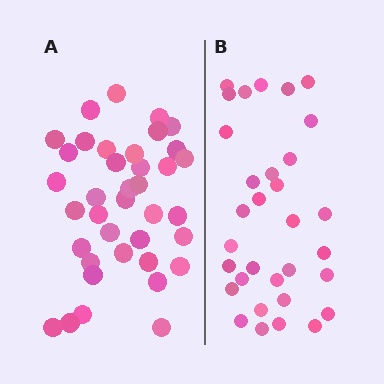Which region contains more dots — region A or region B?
Region A (the left region) has more dots.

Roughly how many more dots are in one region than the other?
Region A has about 6 more dots than region B.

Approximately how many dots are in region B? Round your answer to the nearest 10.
About 30 dots. (The exact count is 32, which rounds to 30.)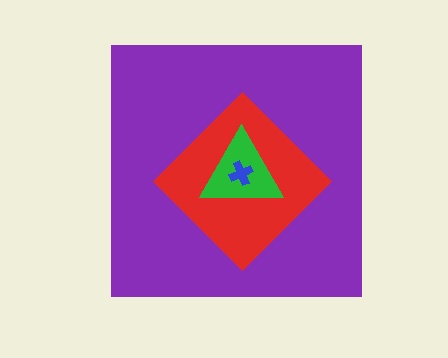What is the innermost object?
The blue cross.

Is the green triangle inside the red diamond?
Yes.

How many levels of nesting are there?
4.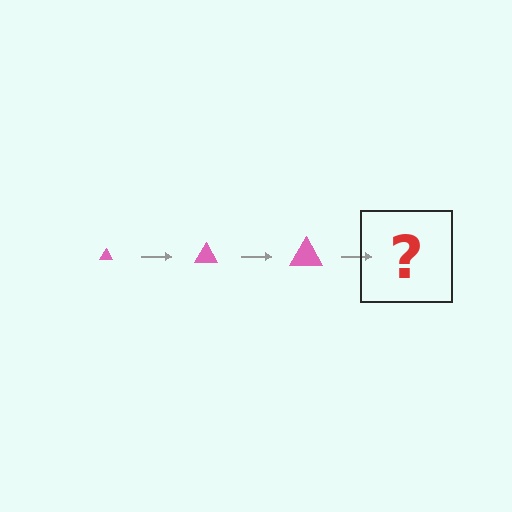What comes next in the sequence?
The next element should be a pink triangle, larger than the previous one.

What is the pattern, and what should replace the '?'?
The pattern is that the triangle gets progressively larger each step. The '?' should be a pink triangle, larger than the previous one.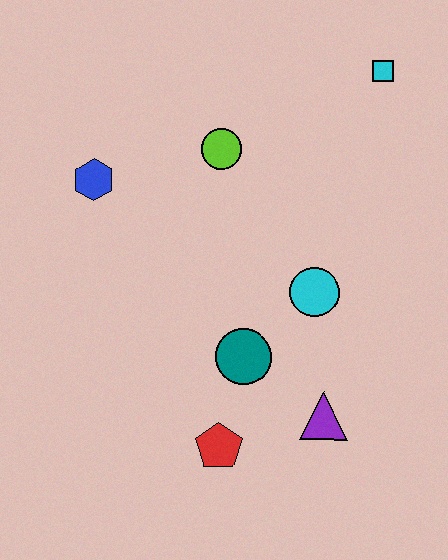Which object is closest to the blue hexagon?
The lime circle is closest to the blue hexagon.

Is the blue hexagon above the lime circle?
No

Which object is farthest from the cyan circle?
The blue hexagon is farthest from the cyan circle.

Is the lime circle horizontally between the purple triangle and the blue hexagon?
Yes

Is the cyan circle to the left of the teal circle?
No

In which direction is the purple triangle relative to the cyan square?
The purple triangle is below the cyan square.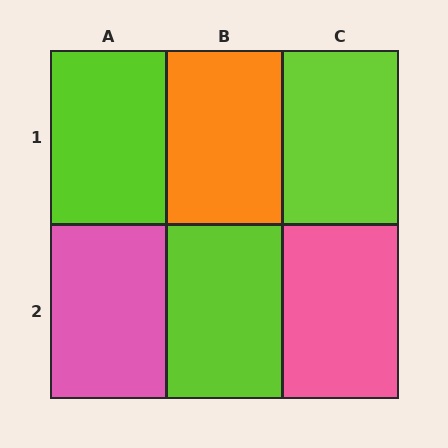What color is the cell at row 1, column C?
Lime.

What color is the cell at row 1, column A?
Lime.